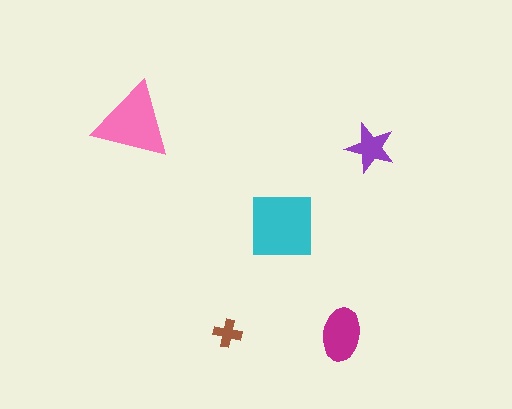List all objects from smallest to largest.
The brown cross, the purple star, the magenta ellipse, the pink triangle, the cyan square.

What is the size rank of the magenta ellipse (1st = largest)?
3rd.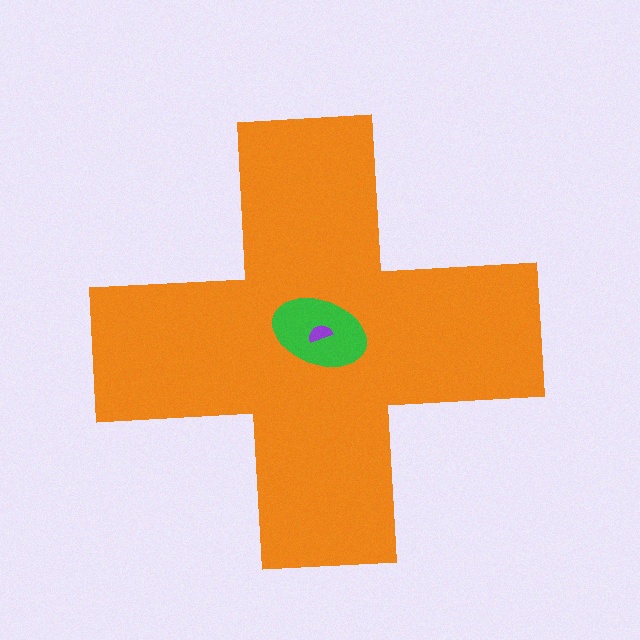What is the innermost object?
The purple semicircle.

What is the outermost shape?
The orange cross.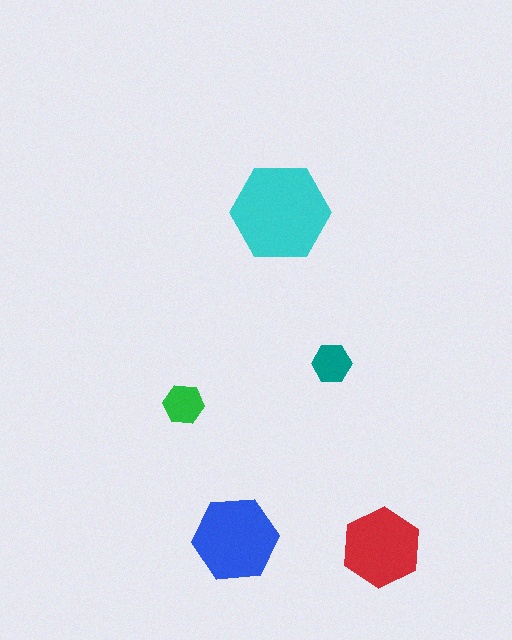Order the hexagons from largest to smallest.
the cyan one, the blue one, the red one, the green one, the teal one.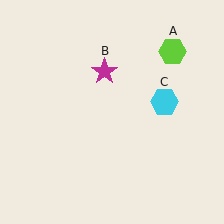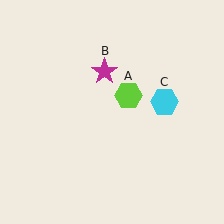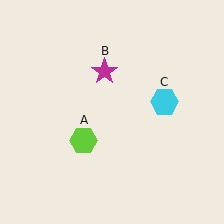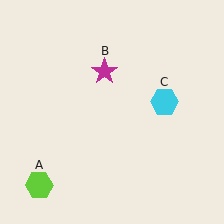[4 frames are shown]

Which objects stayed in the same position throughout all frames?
Magenta star (object B) and cyan hexagon (object C) remained stationary.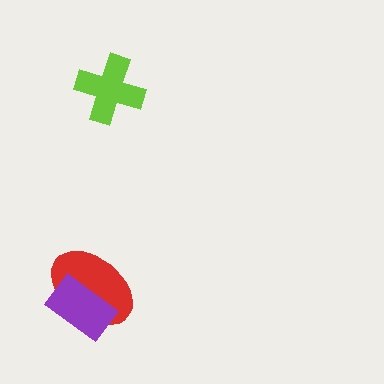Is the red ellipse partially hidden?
Yes, it is partially covered by another shape.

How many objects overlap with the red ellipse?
1 object overlaps with the red ellipse.